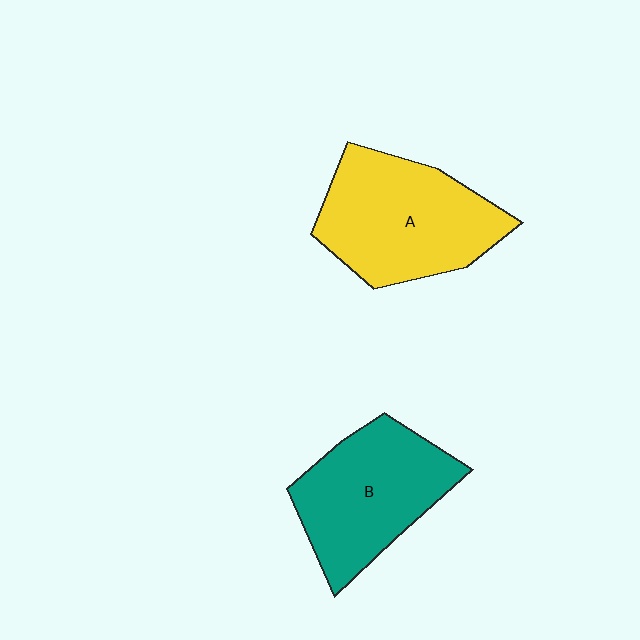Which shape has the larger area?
Shape A (yellow).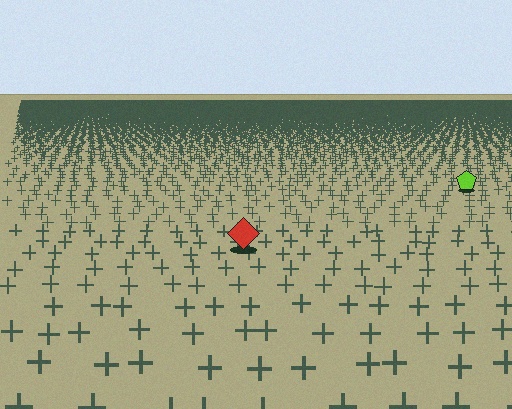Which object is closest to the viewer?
The red diamond is closest. The texture marks near it are larger and more spread out.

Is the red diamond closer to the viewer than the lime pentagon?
Yes. The red diamond is closer — you can tell from the texture gradient: the ground texture is coarser near it.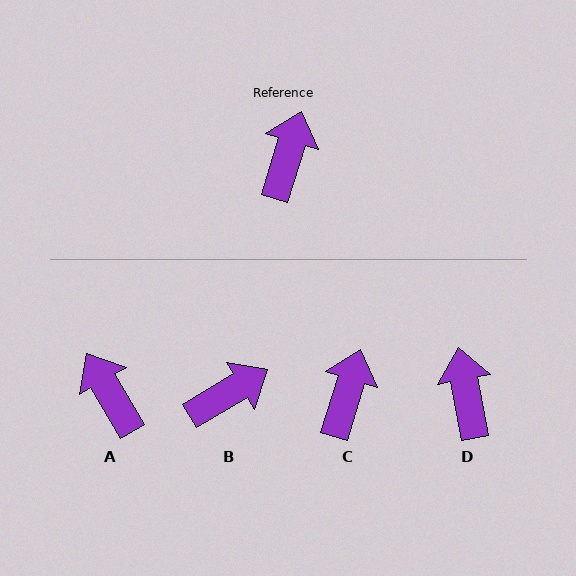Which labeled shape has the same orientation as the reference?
C.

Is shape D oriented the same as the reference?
No, it is off by about 28 degrees.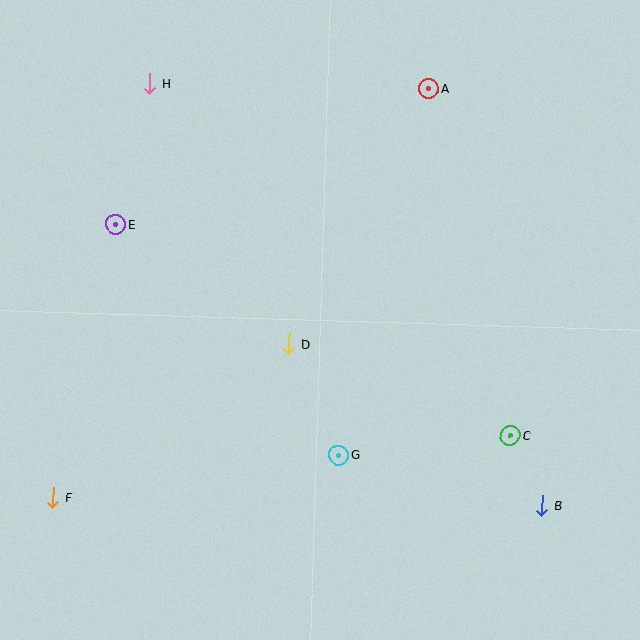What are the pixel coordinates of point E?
Point E is at (115, 225).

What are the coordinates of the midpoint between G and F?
The midpoint between G and F is at (196, 476).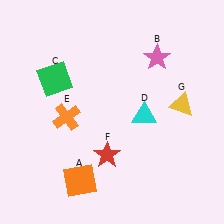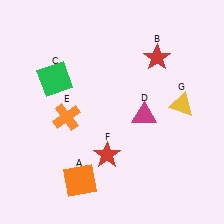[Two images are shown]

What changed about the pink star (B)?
In Image 1, B is pink. In Image 2, it changed to red.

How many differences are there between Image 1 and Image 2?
There are 2 differences between the two images.